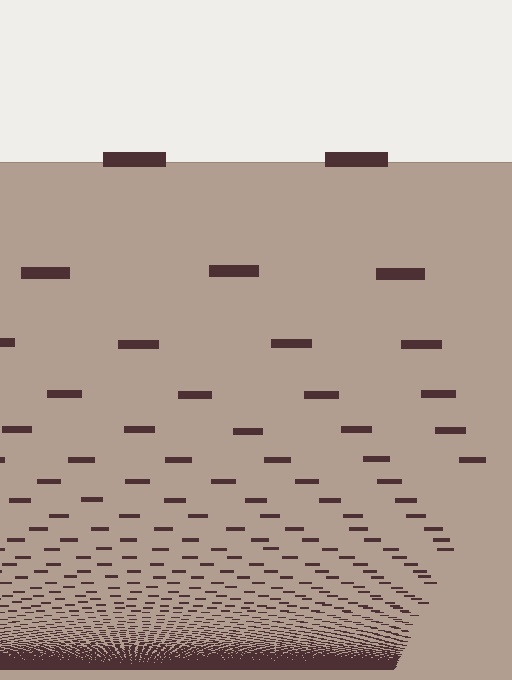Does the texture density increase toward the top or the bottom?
Density increases toward the bottom.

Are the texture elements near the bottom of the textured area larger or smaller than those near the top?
Smaller. The gradient is inverted — elements near the bottom are smaller and denser.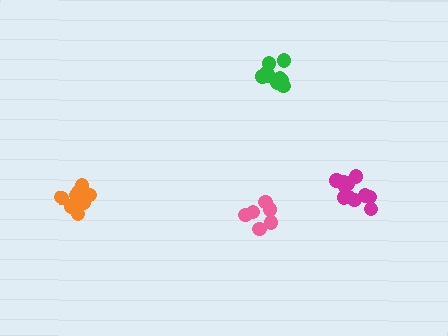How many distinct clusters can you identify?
There are 4 distinct clusters.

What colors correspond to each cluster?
The clusters are colored: orange, magenta, green, pink.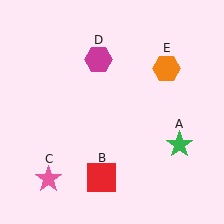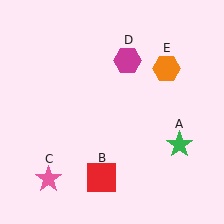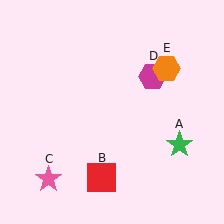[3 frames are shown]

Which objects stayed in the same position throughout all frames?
Green star (object A) and red square (object B) and pink star (object C) and orange hexagon (object E) remained stationary.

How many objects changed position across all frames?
1 object changed position: magenta hexagon (object D).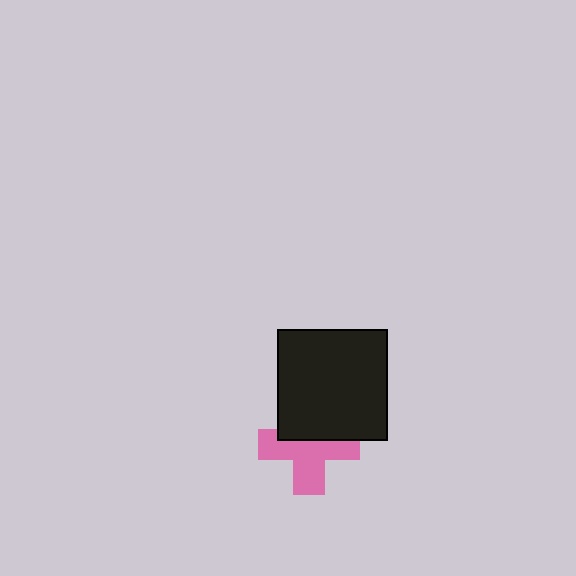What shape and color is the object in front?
The object in front is a black square.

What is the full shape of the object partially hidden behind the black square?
The partially hidden object is a pink cross.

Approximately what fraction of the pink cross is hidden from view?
Roughly 40% of the pink cross is hidden behind the black square.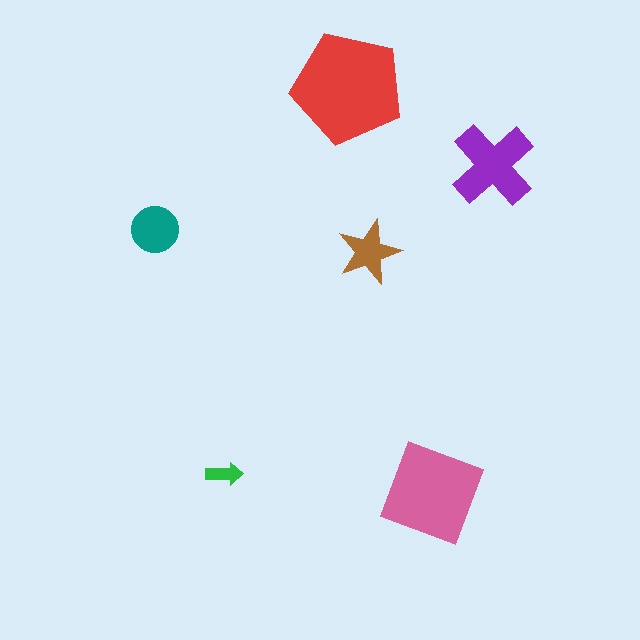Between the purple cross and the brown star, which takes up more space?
The purple cross.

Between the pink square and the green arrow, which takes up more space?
The pink square.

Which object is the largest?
The red pentagon.